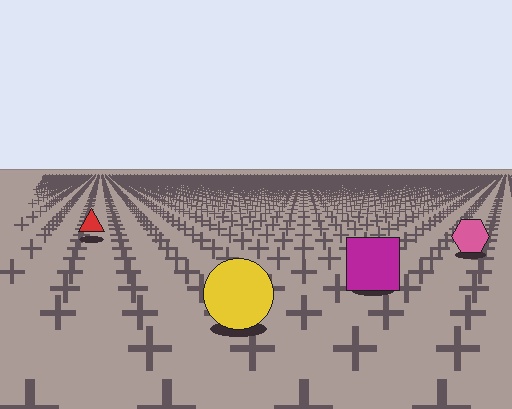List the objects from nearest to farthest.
From nearest to farthest: the yellow circle, the magenta square, the pink hexagon, the red triangle.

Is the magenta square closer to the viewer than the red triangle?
Yes. The magenta square is closer — you can tell from the texture gradient: the ground texture is coarser near it.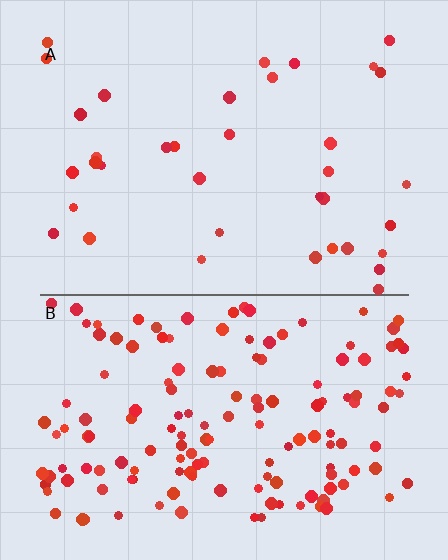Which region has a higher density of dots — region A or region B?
B (the bottom).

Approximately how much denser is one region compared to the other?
Approximately 4.0× — region B over region A.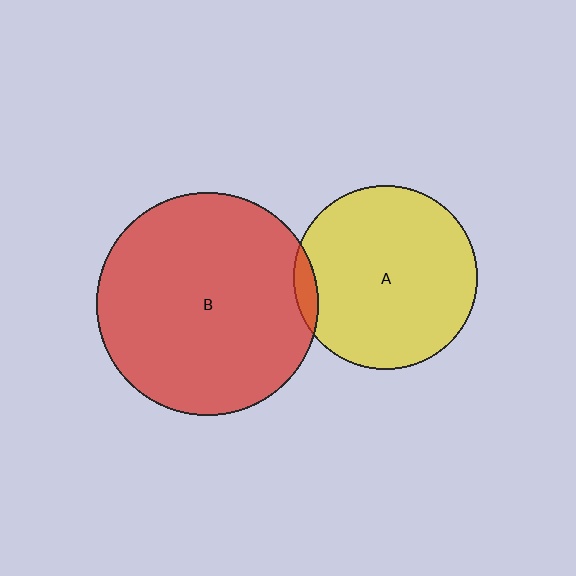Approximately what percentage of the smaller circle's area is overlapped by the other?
Approximately 5%.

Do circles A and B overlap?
Yes.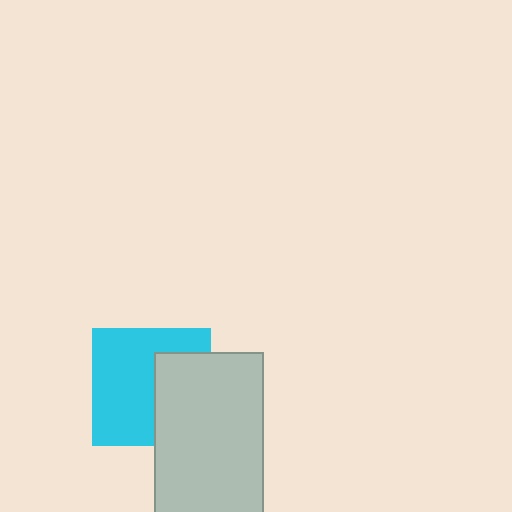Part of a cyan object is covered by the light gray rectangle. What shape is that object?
It is a square.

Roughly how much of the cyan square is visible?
About half of it is visible (roughly 61%).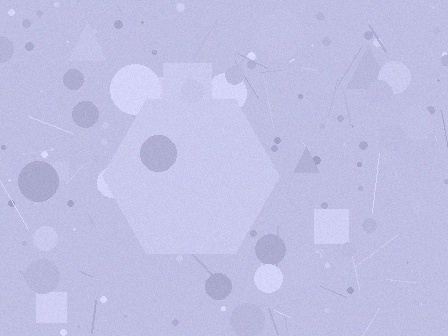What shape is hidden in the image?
A hexagon is hidden in the image.